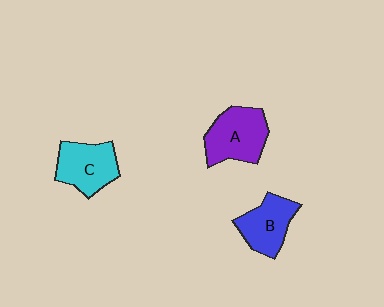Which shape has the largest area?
Shape A (purple).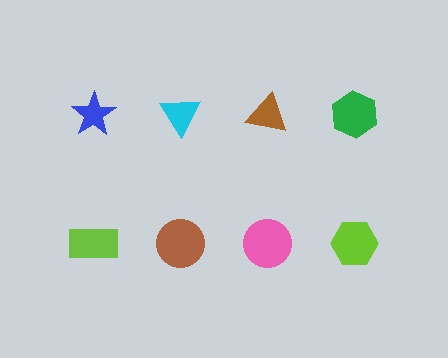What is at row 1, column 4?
A green hexagon.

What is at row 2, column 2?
A brown circle.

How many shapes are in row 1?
4 shapes.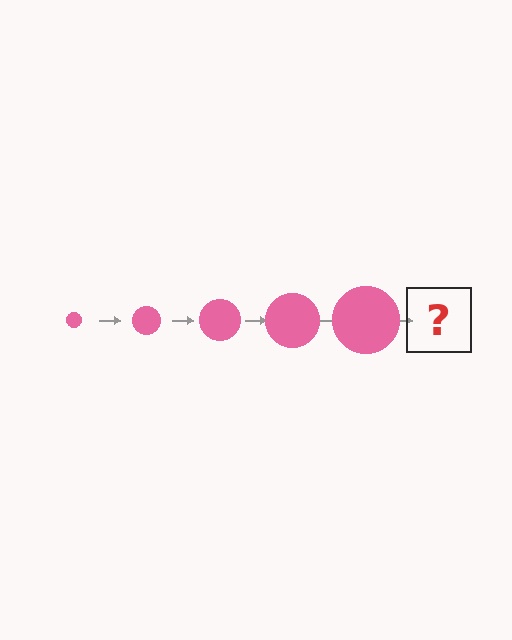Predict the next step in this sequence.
The next step is a pink circle, larger than the previous one.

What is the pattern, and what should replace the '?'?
The pattern is that the circle gets progressively larger each step. The '?' should be a pink circle, larger than the previous one.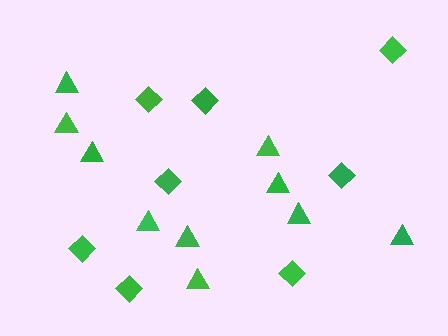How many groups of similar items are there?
There are 2 groups: one group of triangles (10) and one group of diamonds (8).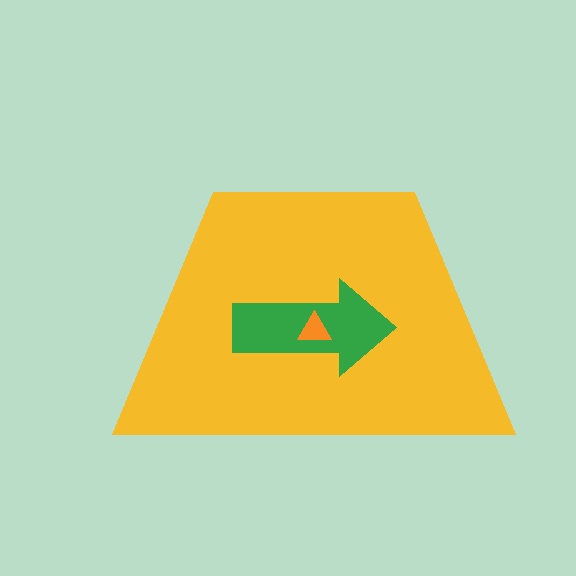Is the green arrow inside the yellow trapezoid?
Yes.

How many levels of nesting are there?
3.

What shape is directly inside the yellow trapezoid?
The green arrow.